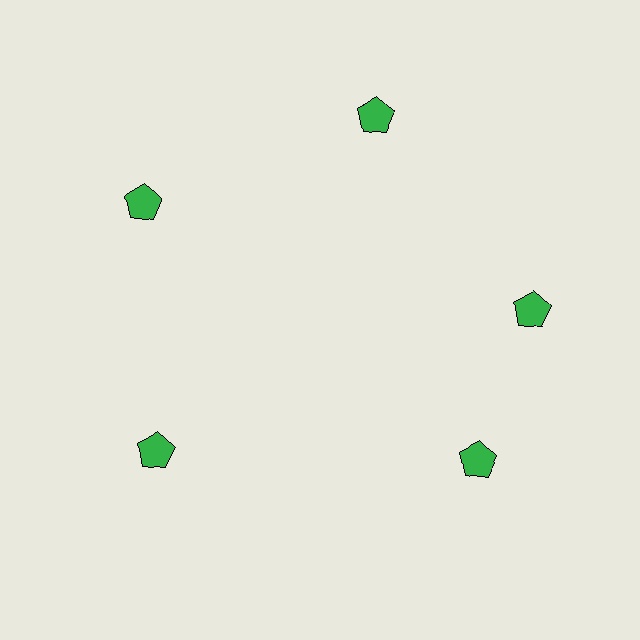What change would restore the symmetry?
The symmetry would be restored by rotating it back into even spacing with its neighbors so that all 5 pentagons sit at equal angles and equal distance from the center.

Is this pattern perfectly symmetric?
No. The 5 green pentagons are arranged in a ring, but one element near the 5 o'clock position is rotated out of alignment along the ring, breaking the 5-fold rotational symmetry.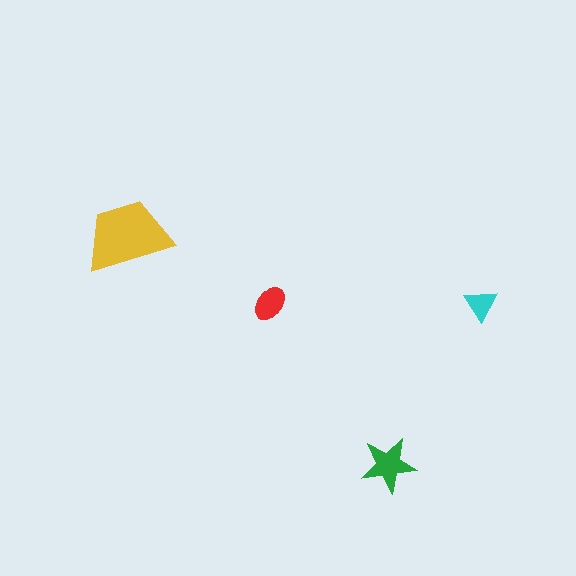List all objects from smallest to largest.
The cyan triangle, the red ellipse, the green star, the yellow trapezoid.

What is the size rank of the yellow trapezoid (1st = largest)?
1st.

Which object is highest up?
The yellow trapezoid is topmost.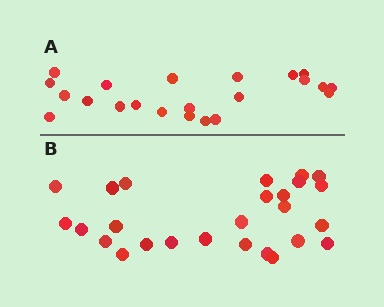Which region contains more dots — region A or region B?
Region B (the bottom region) has more dots.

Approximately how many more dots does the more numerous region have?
Region B has about 4 more dots than region A.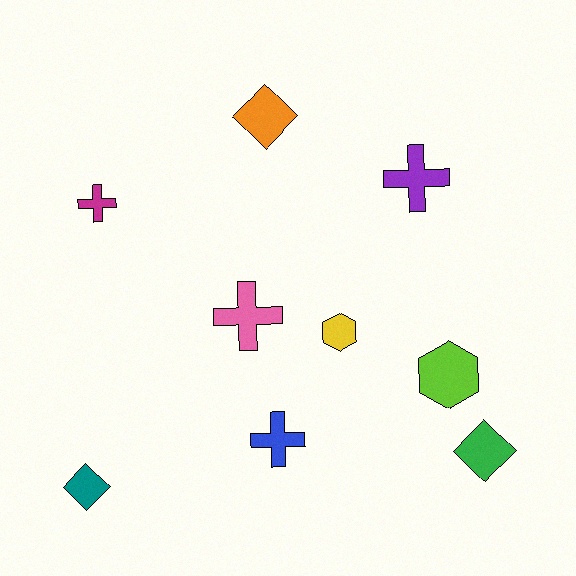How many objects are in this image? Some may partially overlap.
There are 9 objects.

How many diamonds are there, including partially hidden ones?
There are 3 diamonds.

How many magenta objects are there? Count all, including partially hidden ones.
There is 1 magenta object.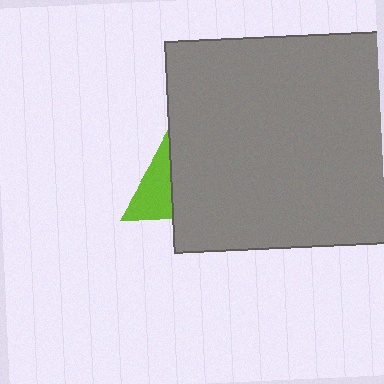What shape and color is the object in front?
The object in front is a gray rectangle.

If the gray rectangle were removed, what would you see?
You would see the complete lime triangle.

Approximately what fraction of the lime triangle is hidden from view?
Roughly 61% of the lime triangle is hidden behind the gray rectangle.